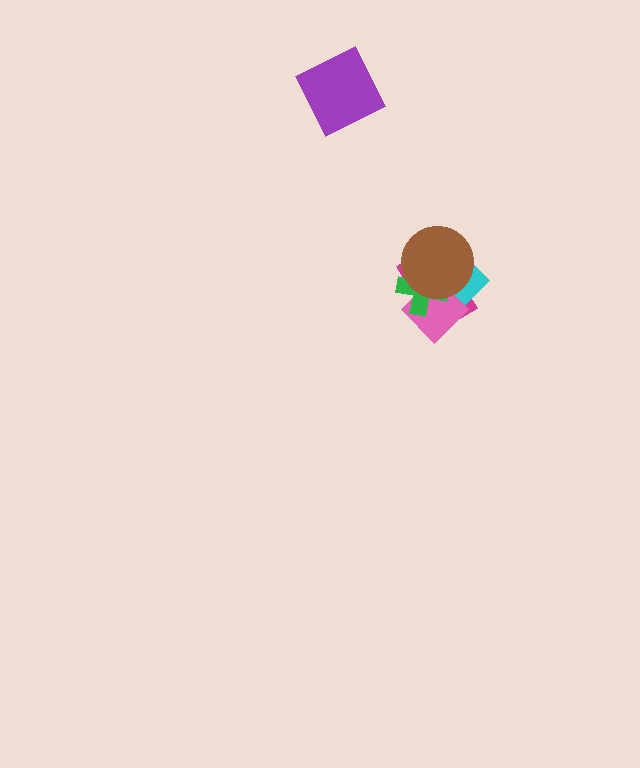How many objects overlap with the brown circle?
4 objects overlap with the brown circle.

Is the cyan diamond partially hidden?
Yes, it is partially covered by another shape.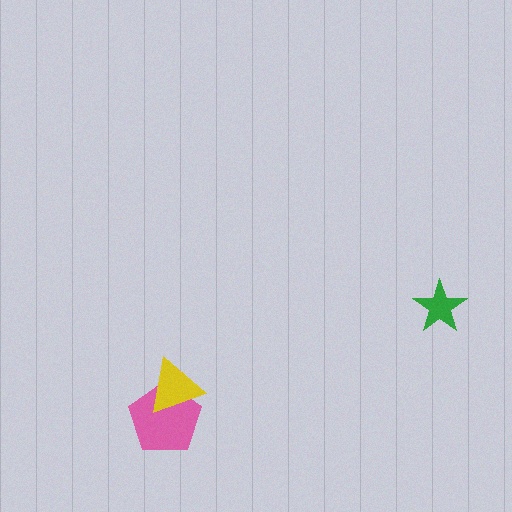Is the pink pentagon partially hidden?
Yes, it is partially covered by another shape.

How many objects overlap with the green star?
0 objects overlap with the green star.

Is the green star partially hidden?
No, no other shape covers it.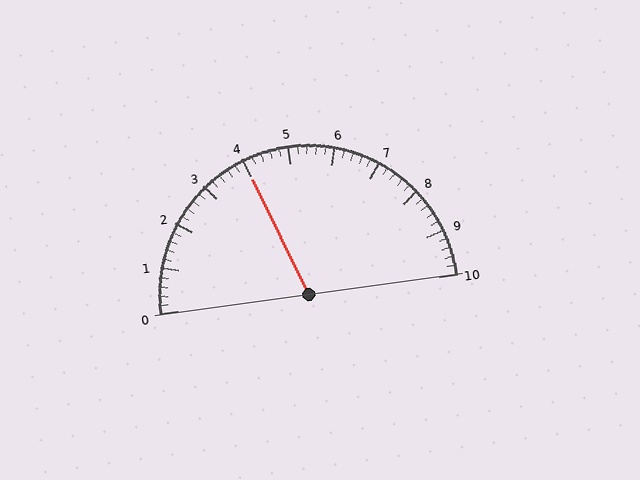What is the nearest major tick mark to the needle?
The nearest major tick mark is 4.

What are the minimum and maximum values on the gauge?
The gauge ranges from 0 to 10.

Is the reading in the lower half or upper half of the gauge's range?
The reading is in the lower half of the range (0 to 10).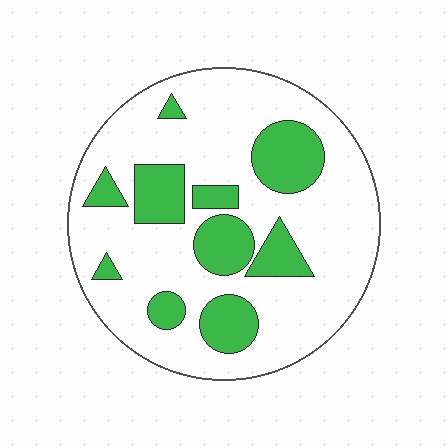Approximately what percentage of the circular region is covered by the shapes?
Approximately 25%.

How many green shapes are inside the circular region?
10.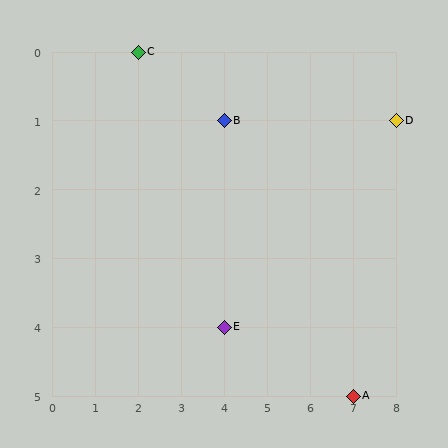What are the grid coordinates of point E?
Point E is at grid coordinates (4, 4).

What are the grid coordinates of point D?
Point D is at grid coordinates (8, 1).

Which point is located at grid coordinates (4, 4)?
Point E is at (4, 4).